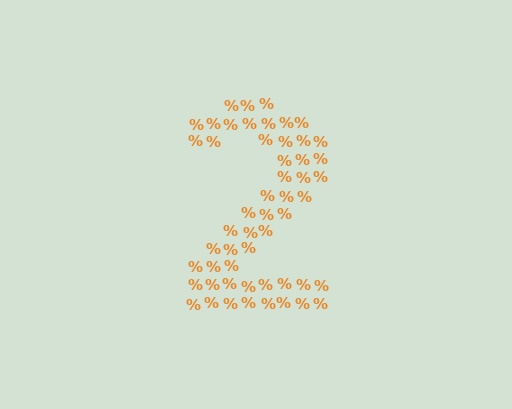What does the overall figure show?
The overall figure shows the digit 2.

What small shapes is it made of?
It is made of small percent signs.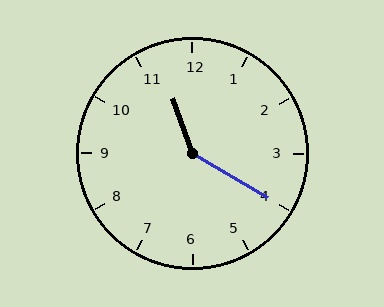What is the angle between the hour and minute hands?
Approximately 140 degrees.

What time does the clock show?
11:20.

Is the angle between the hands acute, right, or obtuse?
It is obtuse.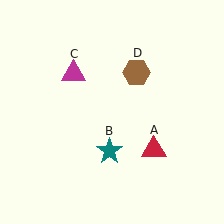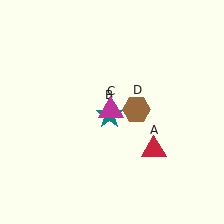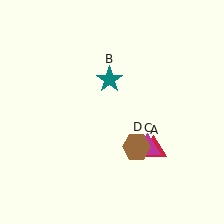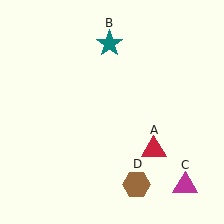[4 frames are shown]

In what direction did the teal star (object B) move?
The teal star (object B) moved up.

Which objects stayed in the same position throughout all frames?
Red triangle (object A) remained stationary.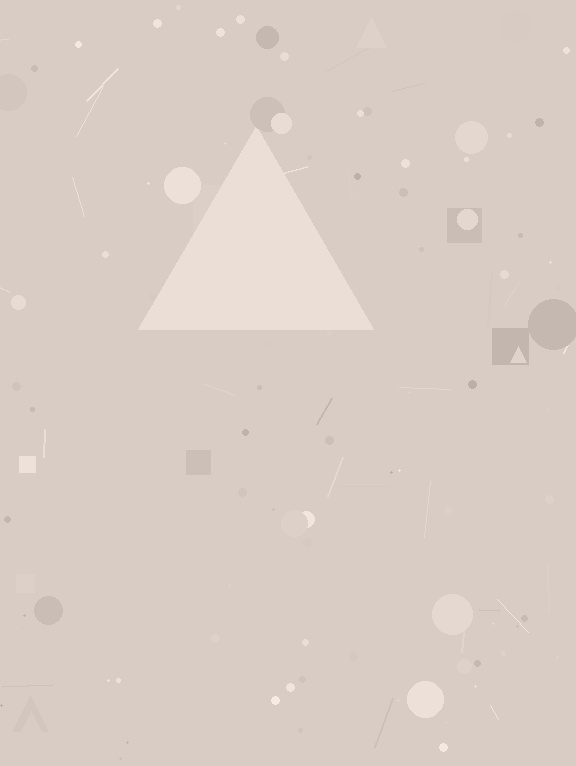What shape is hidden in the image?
A triangle is hidden in the image.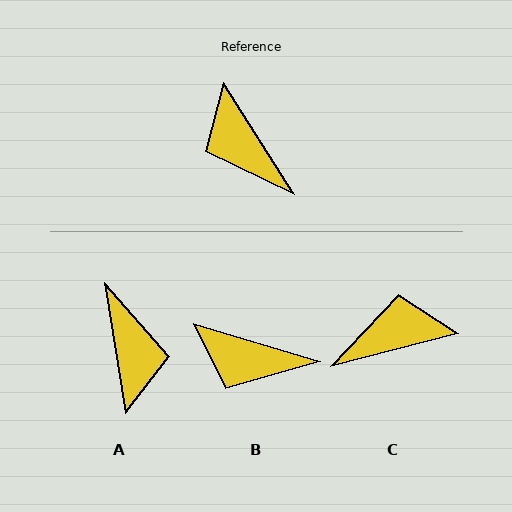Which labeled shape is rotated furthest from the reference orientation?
A, about 157 degrees away.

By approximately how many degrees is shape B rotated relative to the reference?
Approximately 41 degrees counter-clockwise.